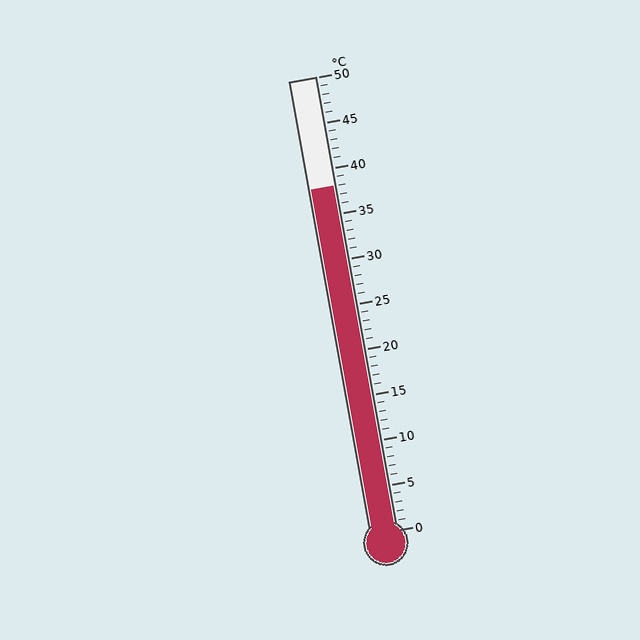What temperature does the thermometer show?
The thermometer shows approximately 38°C.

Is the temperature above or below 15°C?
The temperature is above 15°C.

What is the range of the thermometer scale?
The thermometer scale ranges from 0°C to 50°C.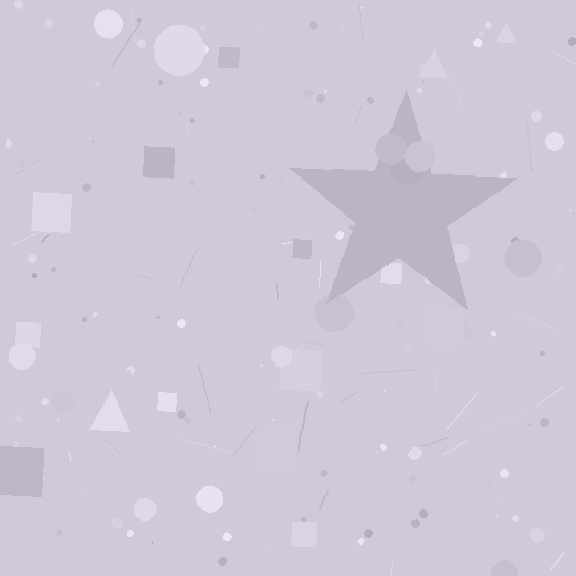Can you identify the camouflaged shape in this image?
The camouflaged shape is a star.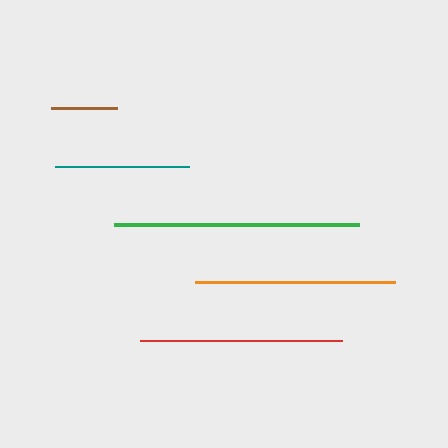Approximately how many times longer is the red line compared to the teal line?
The red line is approximately 1.5 times the length of the teal line.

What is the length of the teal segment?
The teal segment is approximately 134 pixels long.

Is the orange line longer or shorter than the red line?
The red line is longer than the orange line.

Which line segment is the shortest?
The brown line is the shortest at approximately 66 pixels.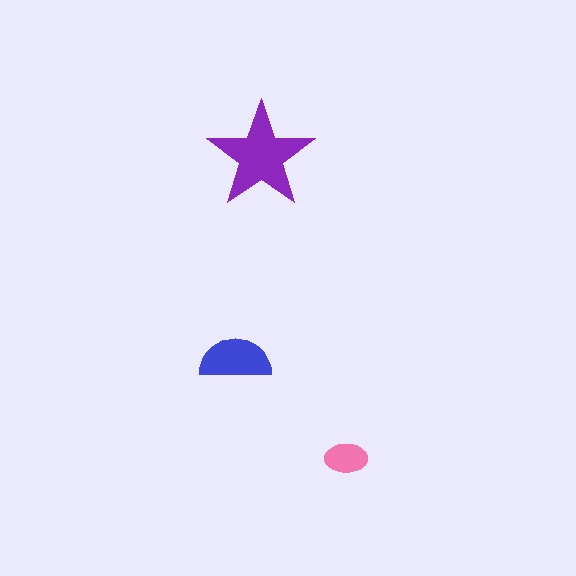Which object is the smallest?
The pink ellipse.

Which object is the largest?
The purple star.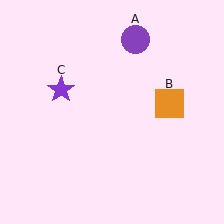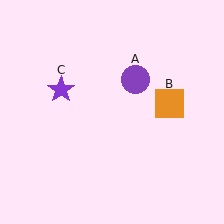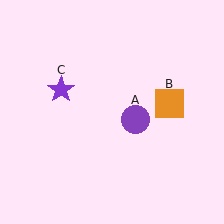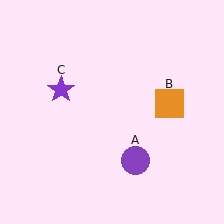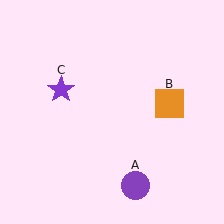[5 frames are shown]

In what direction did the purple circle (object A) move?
The purple circle (object A) moved down.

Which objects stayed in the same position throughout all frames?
Orange square (object B) and purple star (object C) remained stationary.